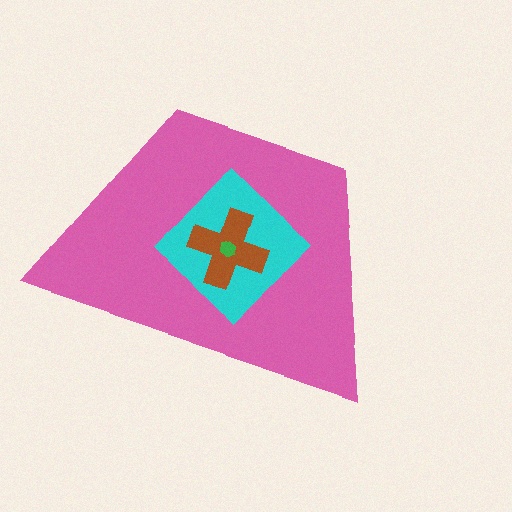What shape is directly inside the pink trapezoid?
The cyan diamond.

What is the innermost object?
The green hexagon.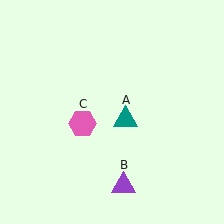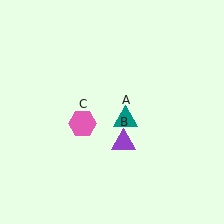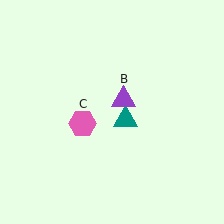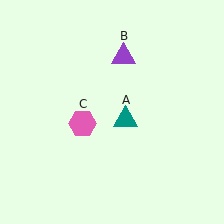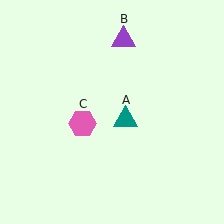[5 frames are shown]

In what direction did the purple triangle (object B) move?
The purple triangle (object B) moved up.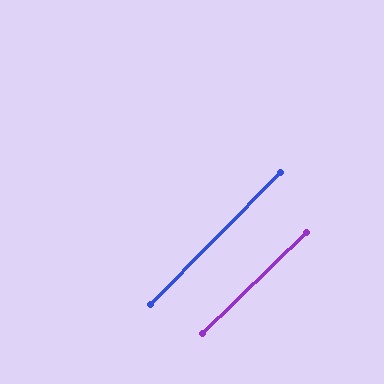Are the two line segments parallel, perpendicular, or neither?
Parallel — their directions differ by only 1.2°.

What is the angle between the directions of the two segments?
Approximately 1 degree.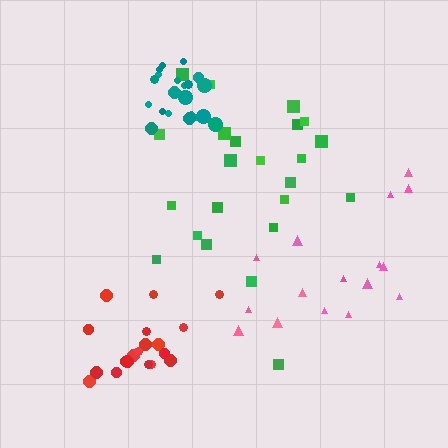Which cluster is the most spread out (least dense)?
Pink.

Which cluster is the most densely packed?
Teal.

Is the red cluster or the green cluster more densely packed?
Red.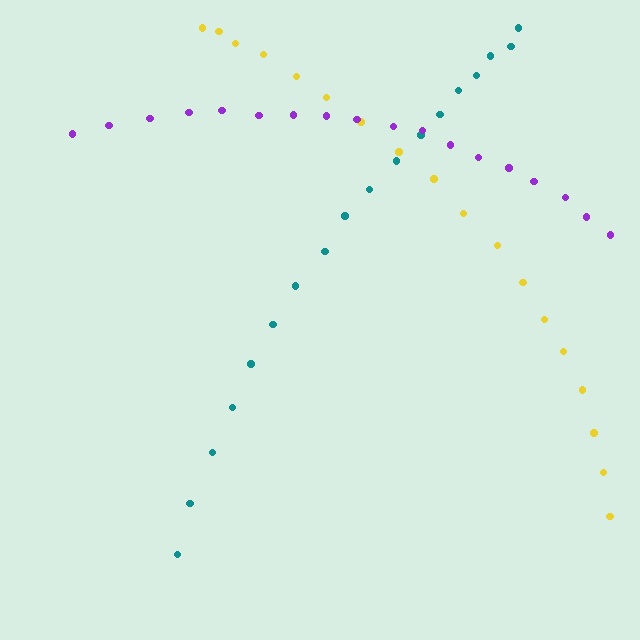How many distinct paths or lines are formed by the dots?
There are 3 distinct paths.